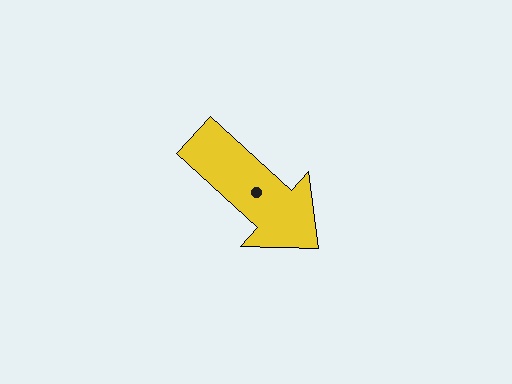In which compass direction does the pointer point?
Southeast.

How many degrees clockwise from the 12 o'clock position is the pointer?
Approximately 132 degrees.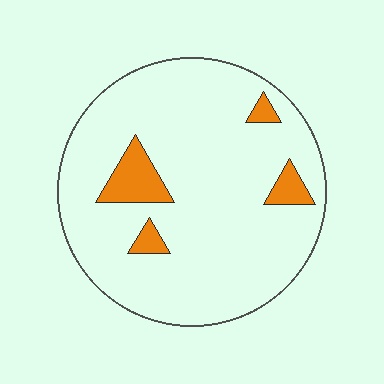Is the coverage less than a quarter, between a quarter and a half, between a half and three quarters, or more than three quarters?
Less than a quarter.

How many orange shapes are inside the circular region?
4.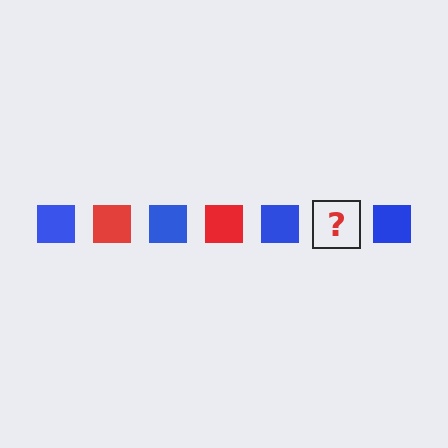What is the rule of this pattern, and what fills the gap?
The rule is that the pattern cycles through blue, red squares. The gap should be filled with a red square.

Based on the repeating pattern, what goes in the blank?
The blank should be a red square.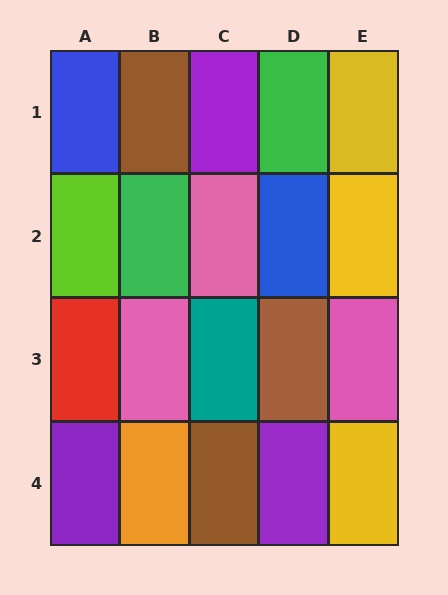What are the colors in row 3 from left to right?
Red, pink, teal, brown, pink.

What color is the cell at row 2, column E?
Yellow.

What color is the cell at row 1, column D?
Green.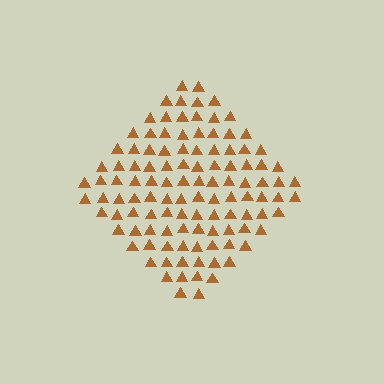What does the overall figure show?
The overall figure shows a diamond.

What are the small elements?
The small elements are triangles.